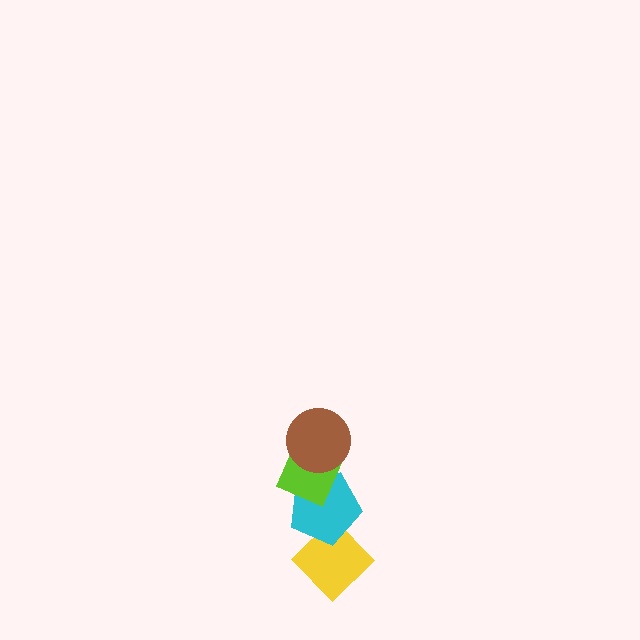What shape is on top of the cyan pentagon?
The lime diamond is on top of the cyan pentagon.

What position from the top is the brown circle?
The brown circle is 1st from the top.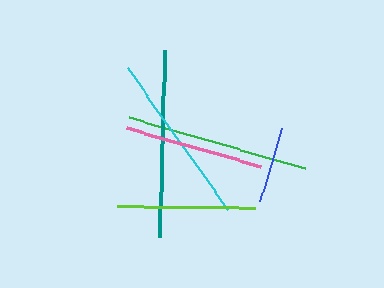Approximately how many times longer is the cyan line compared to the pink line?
The cyan line is approximately 1.3 times the length of the pink line.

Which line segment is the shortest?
The blue line is the shortest at approximately 76 pixels.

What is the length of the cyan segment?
The cyan segment is approximately 174 pixels long.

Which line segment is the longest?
The teal line is the longest at approximately 187 pixels.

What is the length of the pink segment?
The pink segment is approximately 139 pixels long.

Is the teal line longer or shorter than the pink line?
The teal line is longer than the pink line.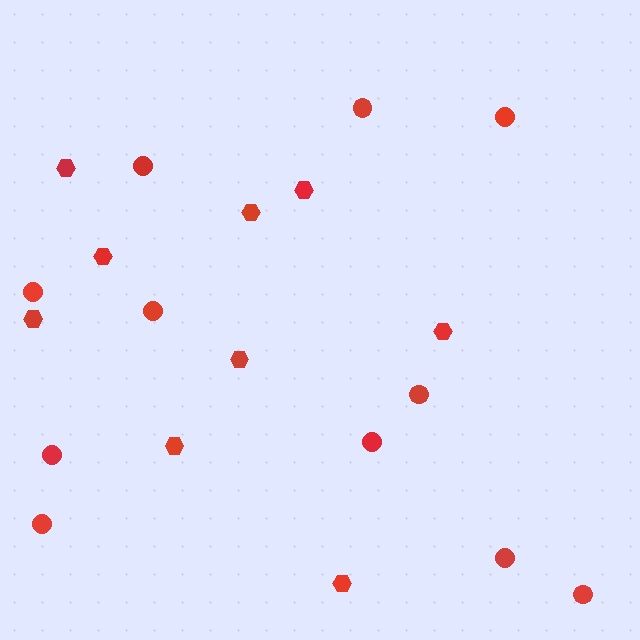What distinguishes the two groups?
There are 2 groups: one group of hexagons (9) and one group of circles (11).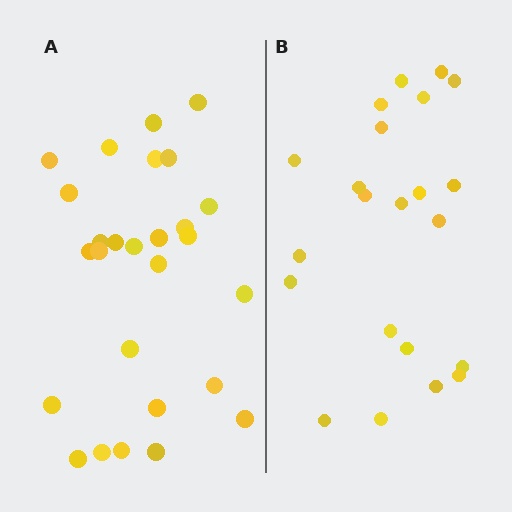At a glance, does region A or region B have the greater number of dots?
Region A (the left region) has more dots.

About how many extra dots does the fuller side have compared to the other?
Region A has about 5 more dots than region B.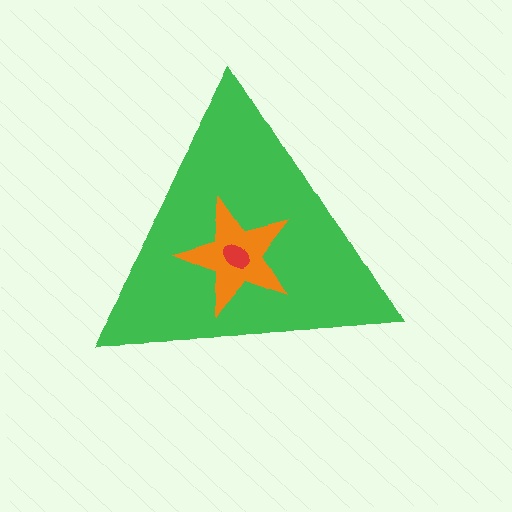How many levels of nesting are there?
3.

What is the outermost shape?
The green triangle.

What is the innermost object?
The red ellipse.